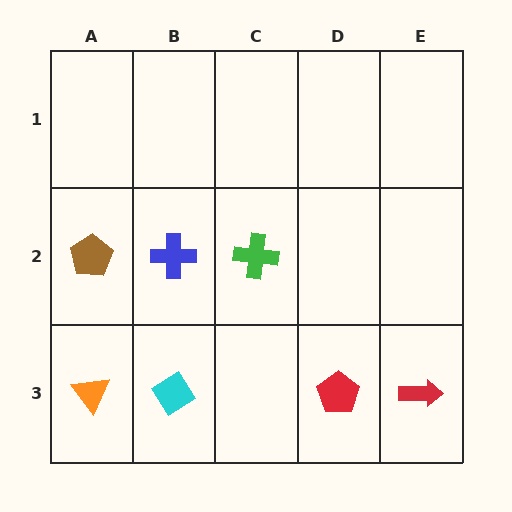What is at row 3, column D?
A red pentagon.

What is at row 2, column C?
A green cross.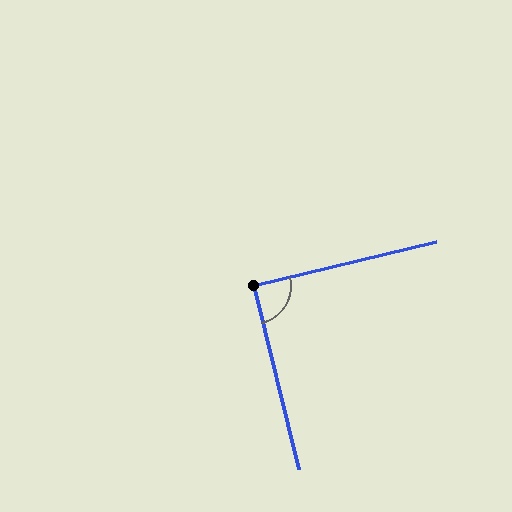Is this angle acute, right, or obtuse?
It is approximately a right angle.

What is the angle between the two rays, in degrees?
Approximately 89 degrees.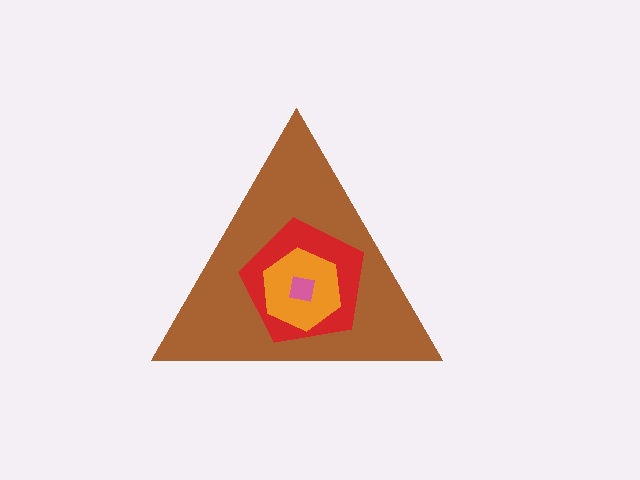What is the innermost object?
The pink square.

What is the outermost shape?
The brown triangle.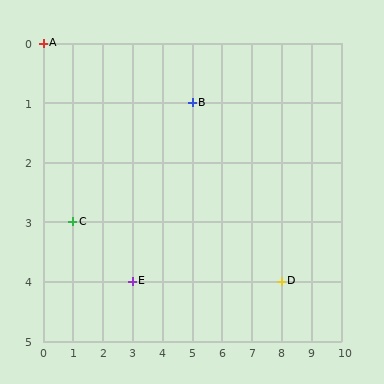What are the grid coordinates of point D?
Point D is at grid coordinates (8, 4).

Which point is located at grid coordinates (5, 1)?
Point B is at (5, 1).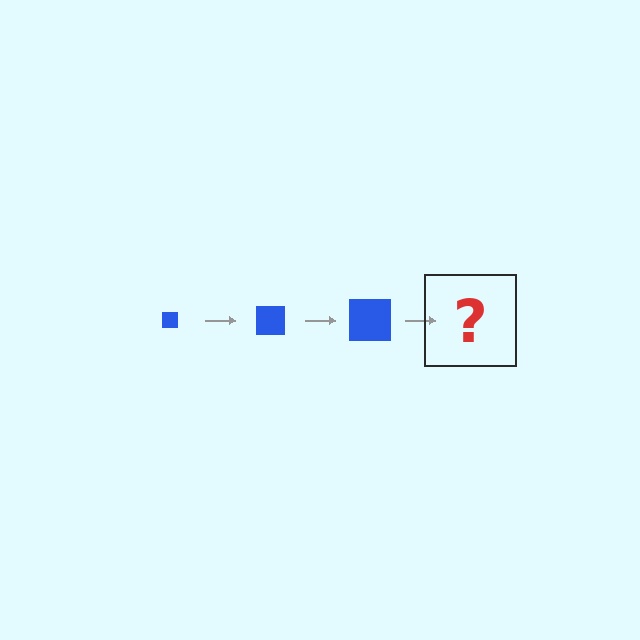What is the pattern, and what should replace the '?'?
The pattern is that the square gets progressively larger each step. The '?' should be a blue square, larger than the previous one.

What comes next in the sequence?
The next element should be a blue square, larger than the previous one.